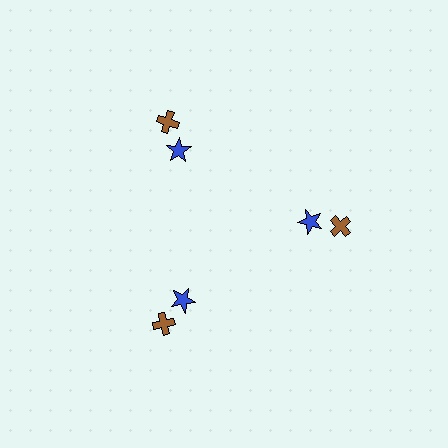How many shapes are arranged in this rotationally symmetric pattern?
There are 6 shapes, arranged in 3 groups of 2.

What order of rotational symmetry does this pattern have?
This pattern has 3-fold rotational symmetry.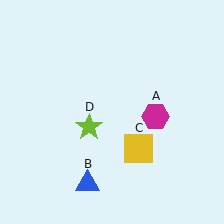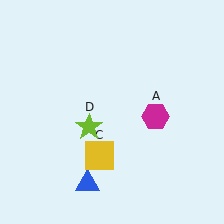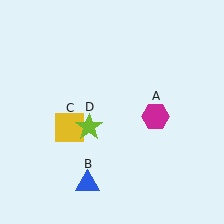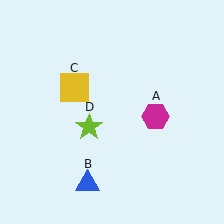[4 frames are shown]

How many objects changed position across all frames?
1 object changed position: yellow square (object C).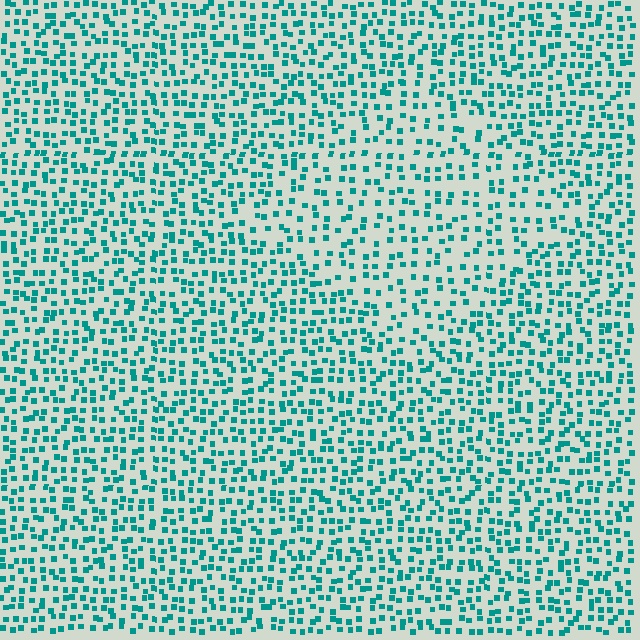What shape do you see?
I see a diamond.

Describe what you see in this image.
The image contains small teal elements arranged at two different densities. A diamond-shaped region is visible where the elements are less densely packed than the surrounding area.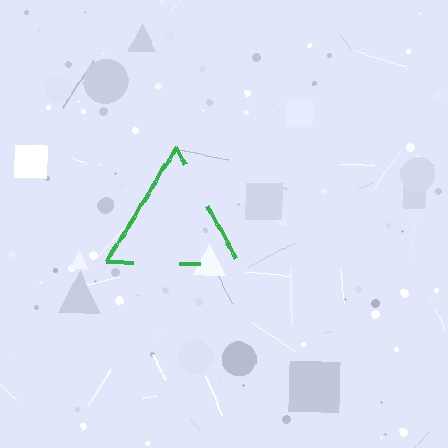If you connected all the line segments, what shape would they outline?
They would outline a triangle.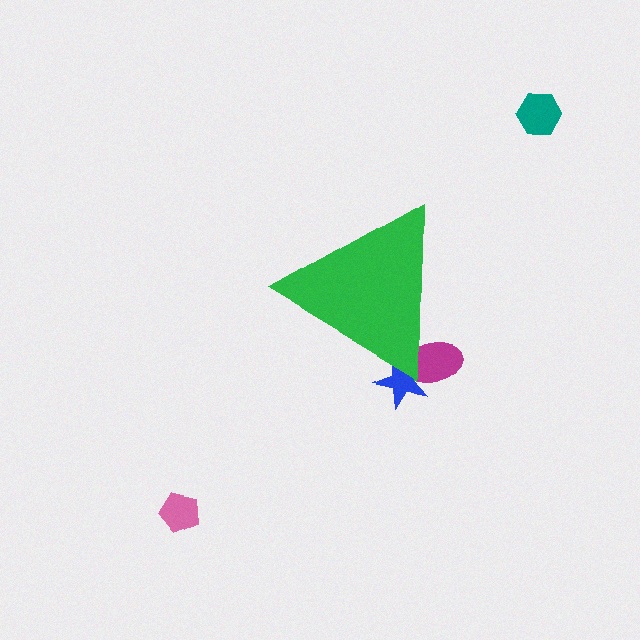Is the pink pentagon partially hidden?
No, the pink pentagon is fully visible.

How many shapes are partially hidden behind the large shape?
2 shapes are partially hidden.